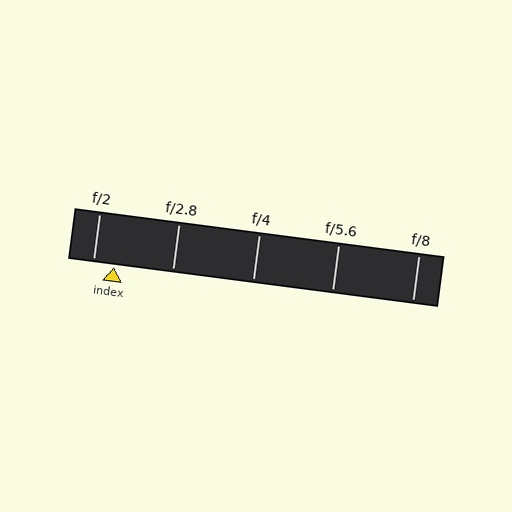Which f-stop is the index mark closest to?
The index mark is closest to f/2.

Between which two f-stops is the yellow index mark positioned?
The index mark is between f/2 and f/2.8.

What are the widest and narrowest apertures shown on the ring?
The widest aperture shown is f/2 and the narrowest is f/8.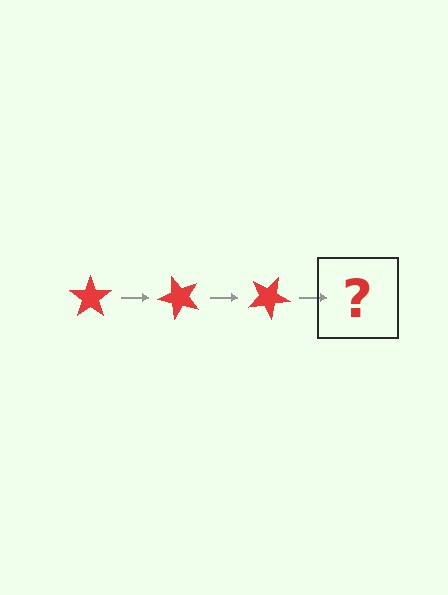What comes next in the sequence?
The next element should be a red star rotated 150 degrees.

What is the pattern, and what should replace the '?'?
The pattern is that the star rotates 50 degrees each step. The '?' should be a red star rotated 150 degrees.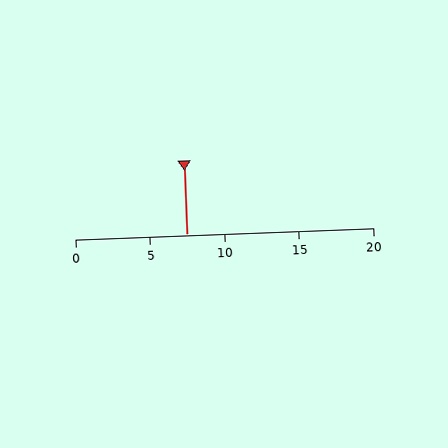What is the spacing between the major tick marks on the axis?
The major ticks are spaced 5 apart.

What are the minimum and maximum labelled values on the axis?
The axis runs from 0 to 20.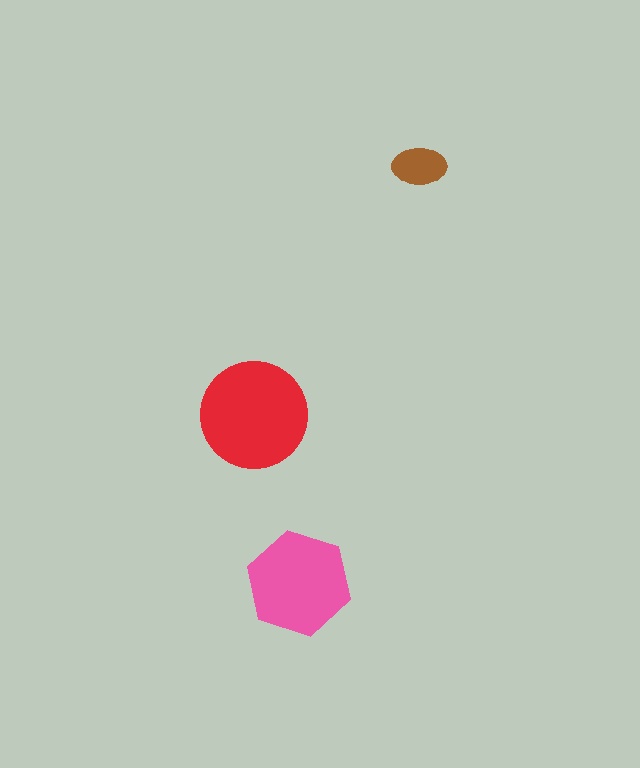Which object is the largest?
The red circle.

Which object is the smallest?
The brown ellipse.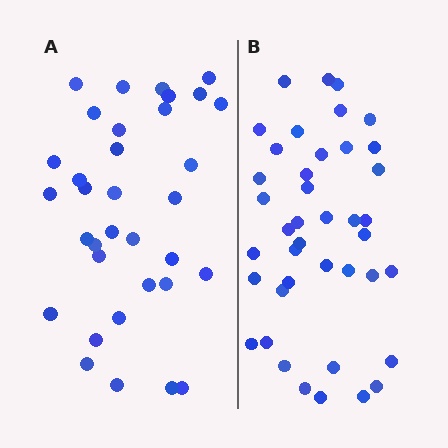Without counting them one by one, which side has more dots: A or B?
Region B (the right region) has more dots.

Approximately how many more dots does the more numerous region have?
Region B has roughly 8 or so more dots than region A.